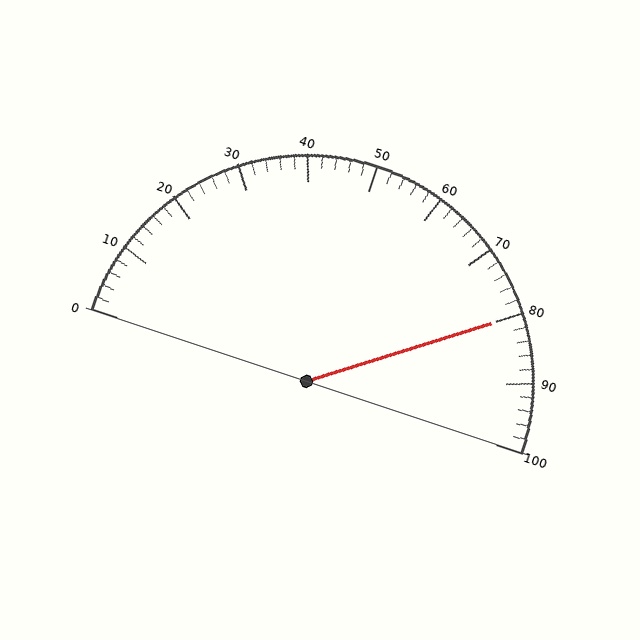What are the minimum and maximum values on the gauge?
The gauge ranges from 0 to 100.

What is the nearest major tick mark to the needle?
The nearest major tick mark is 80.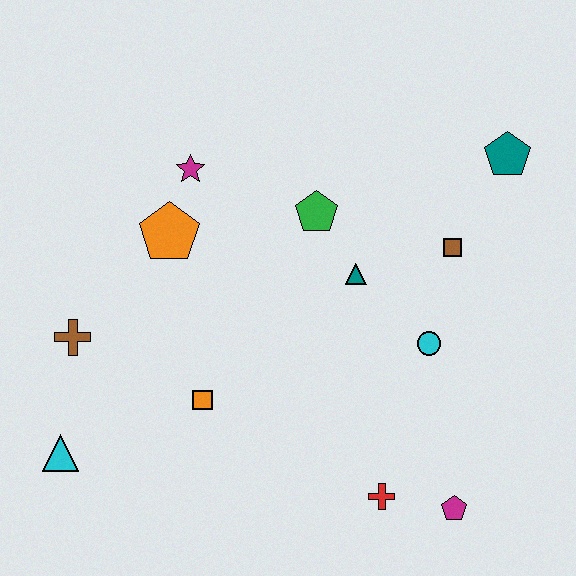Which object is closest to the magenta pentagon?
The red cross is closest to the magenta pentagon.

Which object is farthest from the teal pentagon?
The cyan triangle is farthest from the teal pentagon.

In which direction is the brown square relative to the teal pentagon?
The brown square is below the teal pentagon.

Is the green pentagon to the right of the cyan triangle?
Yes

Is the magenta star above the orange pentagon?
Yes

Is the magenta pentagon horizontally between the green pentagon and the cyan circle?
No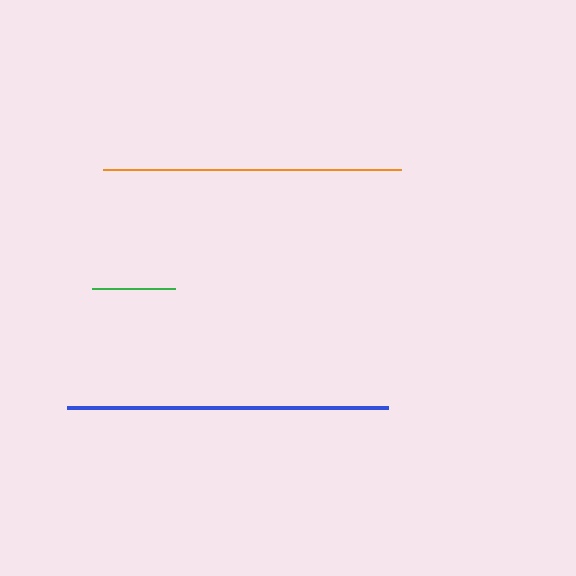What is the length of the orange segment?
The orange segment is approximately 298 pixels long.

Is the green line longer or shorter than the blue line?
The blue line is longer than the green line.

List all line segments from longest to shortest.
From longest to shortest: blue, orange, green.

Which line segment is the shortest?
The green line is the shortest at approximately 82 pixels.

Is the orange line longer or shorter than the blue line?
The blue line is longer than the orange line.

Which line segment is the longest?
The blue line is the longest at approximately 321 pixels.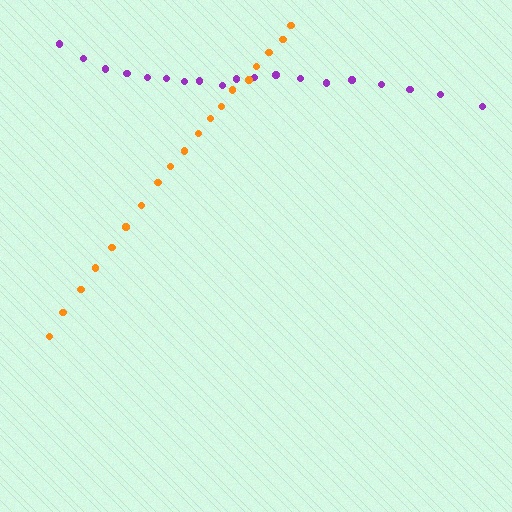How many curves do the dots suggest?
There are 2 distinct paths.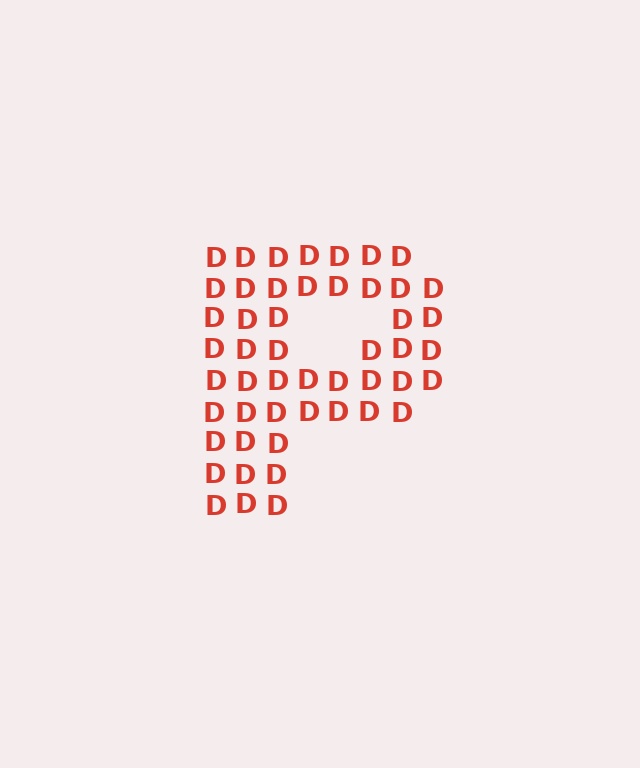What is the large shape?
The large shape is the letter P.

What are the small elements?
The small elements are letter D's.